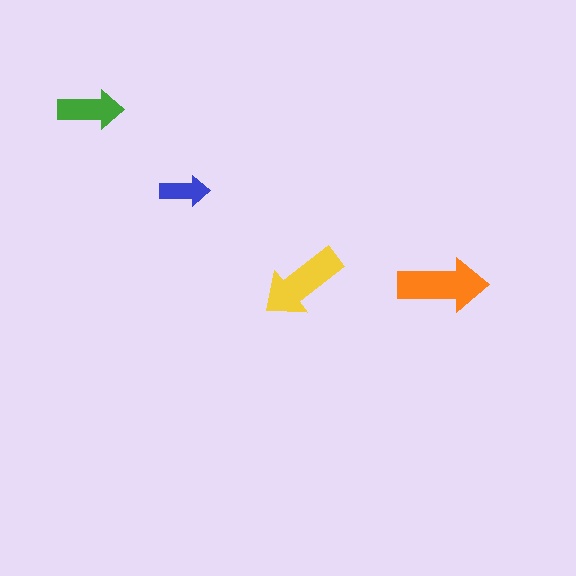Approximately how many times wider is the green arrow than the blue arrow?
About 1.5 times wider.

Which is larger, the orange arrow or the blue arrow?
The orange one.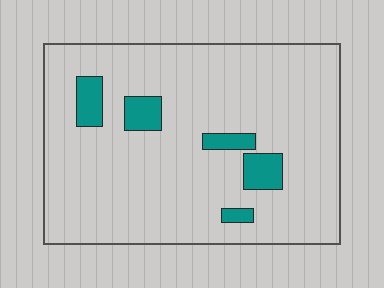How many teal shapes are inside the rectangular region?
5.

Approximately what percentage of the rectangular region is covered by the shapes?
Approximately 10%.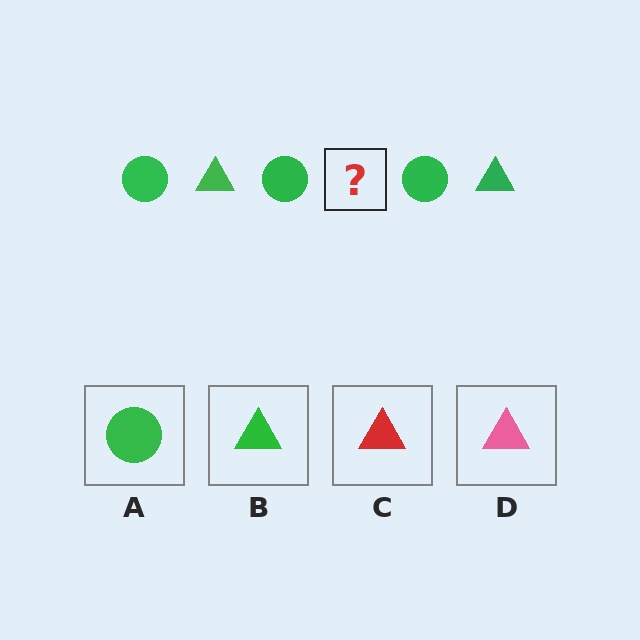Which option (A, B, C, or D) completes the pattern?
B.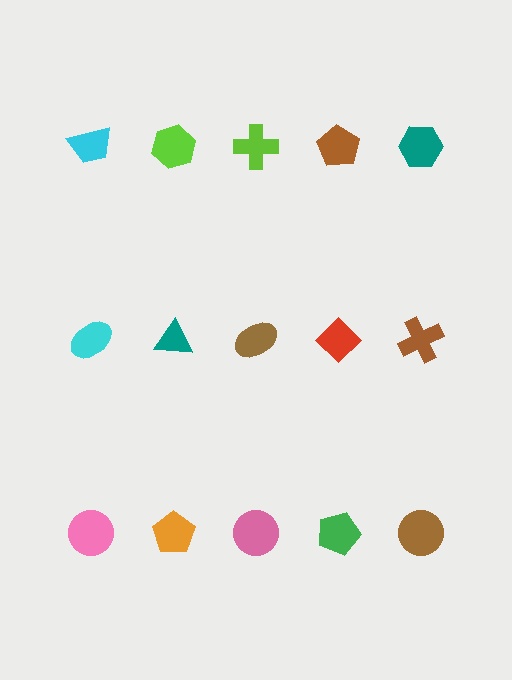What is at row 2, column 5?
A brown cross.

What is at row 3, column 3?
A pink circle.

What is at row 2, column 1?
A cyan ellipse.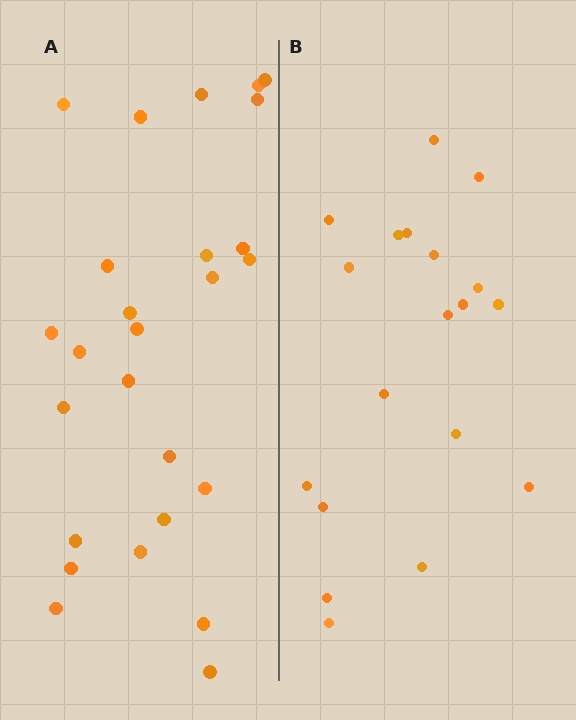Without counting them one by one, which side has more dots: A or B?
Region A (the left region) has more dots.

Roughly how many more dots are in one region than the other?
Region A has roughly 8 or so more dots than region B.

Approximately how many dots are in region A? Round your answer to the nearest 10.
About 30 dots. (The exact count is 26, which rounds to 30.)